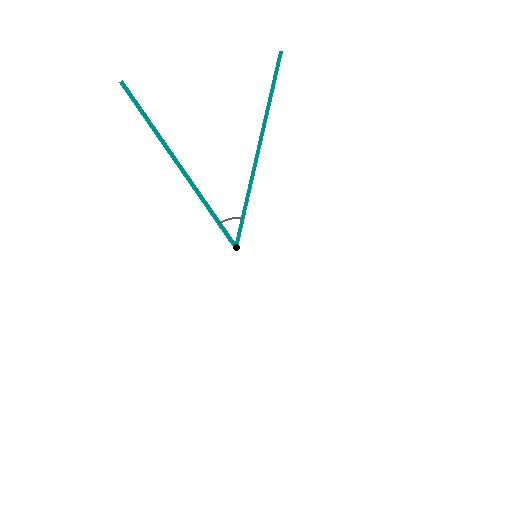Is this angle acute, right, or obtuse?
It is acute.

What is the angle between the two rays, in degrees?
Approximately 48 degrees.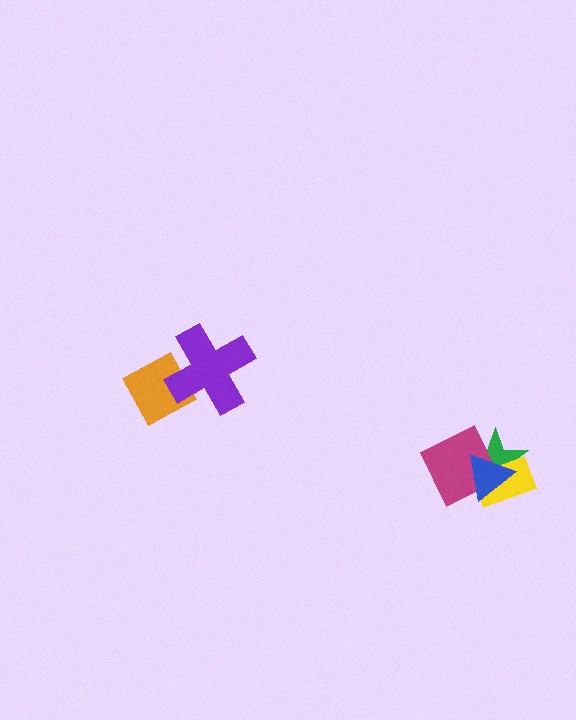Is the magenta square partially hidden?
Yes, it is partially covered by another shape.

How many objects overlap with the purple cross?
1 object overlaps with the purple cross.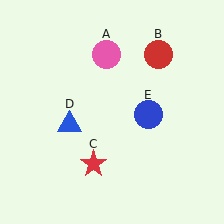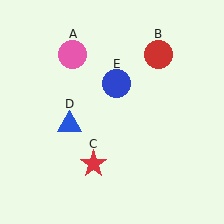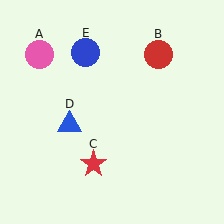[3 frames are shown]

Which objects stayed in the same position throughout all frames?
Red circle (object B) and red star (object C) and blue triangle (object D) remained stationary.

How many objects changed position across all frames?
2 objects changed position: pink circle (object A), blue circle (object E).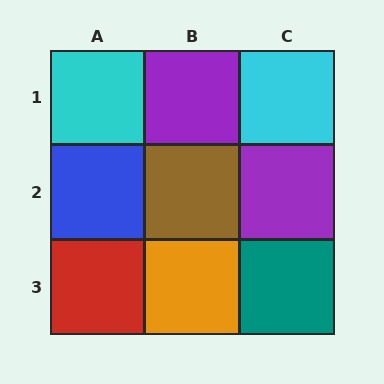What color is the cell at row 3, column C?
Teal.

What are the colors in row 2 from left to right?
Blue, brown, purple.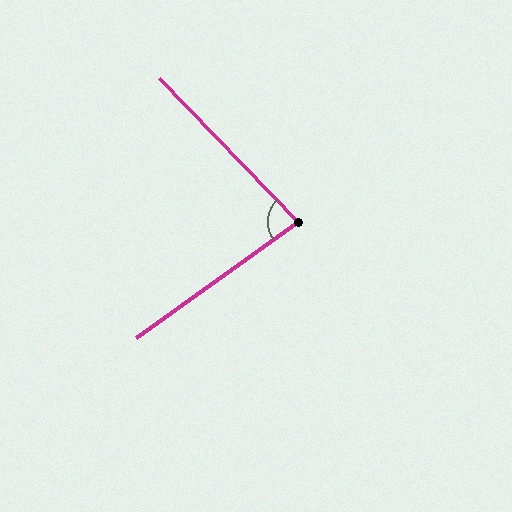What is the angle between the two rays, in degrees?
Approximately 81 degrees.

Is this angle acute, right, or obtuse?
It is acute.